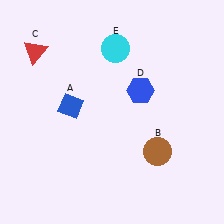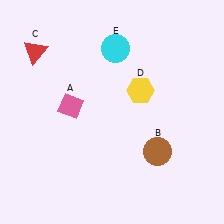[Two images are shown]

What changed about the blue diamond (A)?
In Image 1, A is blue. In Image 2, it changed to pink.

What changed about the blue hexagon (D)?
In Image 1, D is blue. In Image 2, it changed to yellow.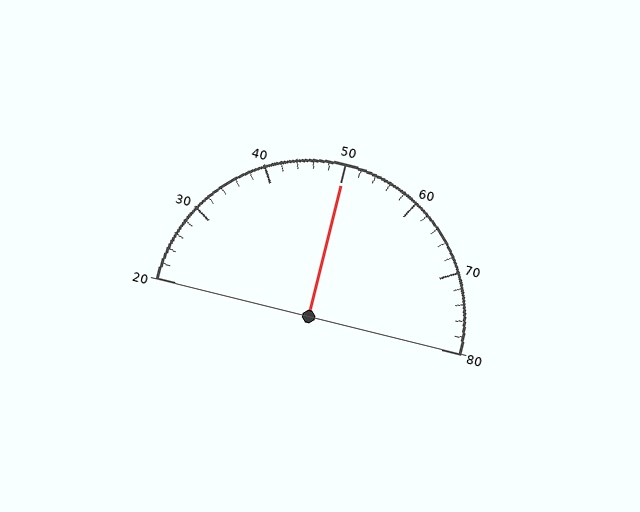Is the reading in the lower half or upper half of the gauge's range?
The reading is in the upper half of the range (20 to 80).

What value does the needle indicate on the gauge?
The needle indicates approximately 50.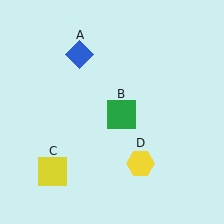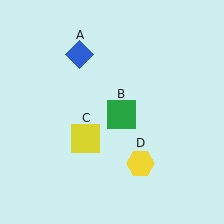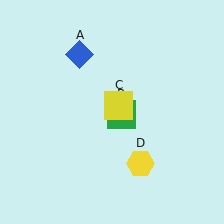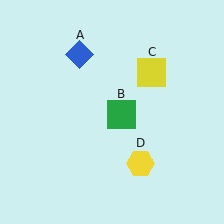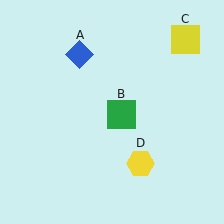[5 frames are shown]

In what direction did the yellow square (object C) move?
The yellow square (object C) moved up and to the right.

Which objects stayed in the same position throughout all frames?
Blue diamond (object A) and green square (object B) and yellow hexagon (object D) remained stationary.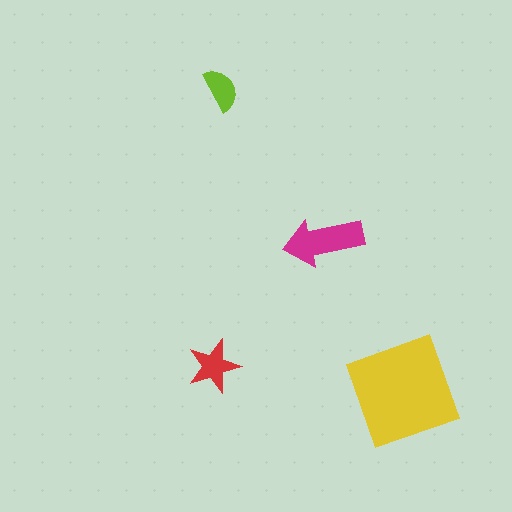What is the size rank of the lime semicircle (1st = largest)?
4th.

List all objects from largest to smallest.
The yellow diamond, the magenta arrow, the red star, the lime semicircle.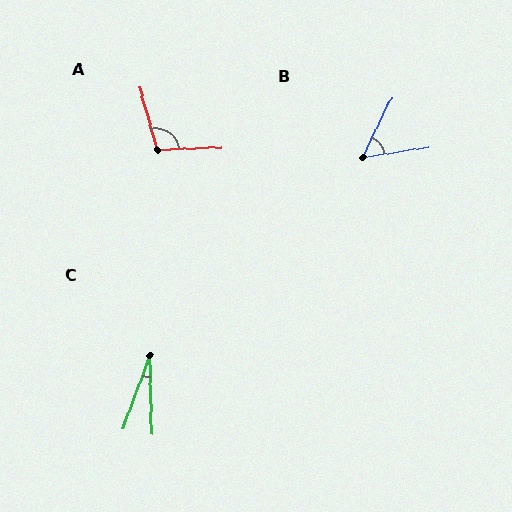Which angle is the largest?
A, at approximately 104 degrees.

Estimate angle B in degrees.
Approximately 55 degrees.